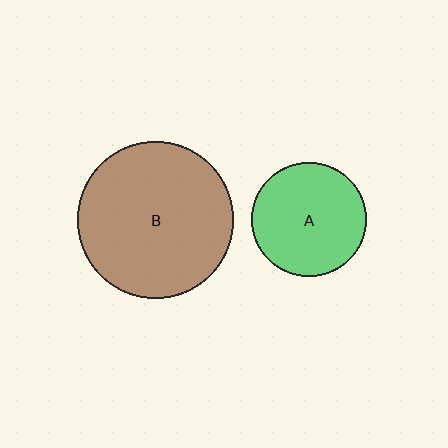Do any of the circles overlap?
No, none of the circles overlap.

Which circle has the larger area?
Circle B (brown).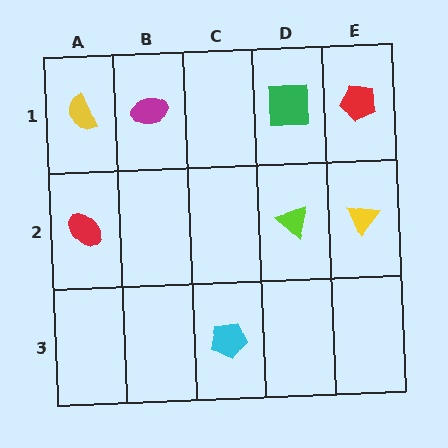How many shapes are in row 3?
1 shape.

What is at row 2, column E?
A yellow triangle.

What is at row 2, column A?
A red ellipse.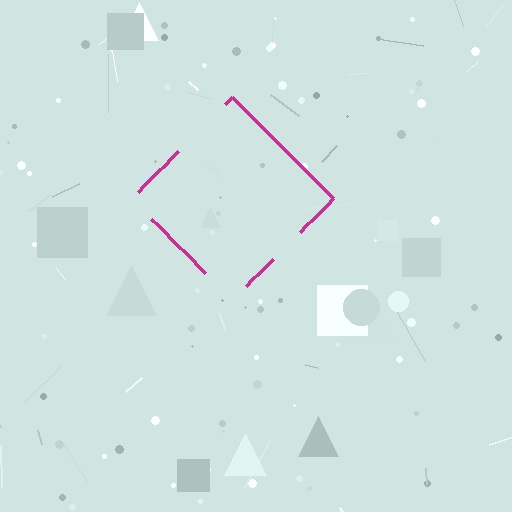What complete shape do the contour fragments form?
The contour fragments form a diamond.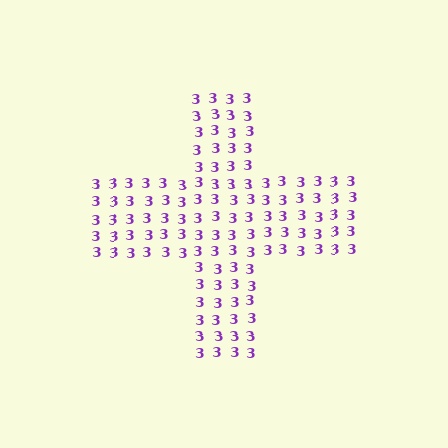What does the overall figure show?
The overall figure shows a cross.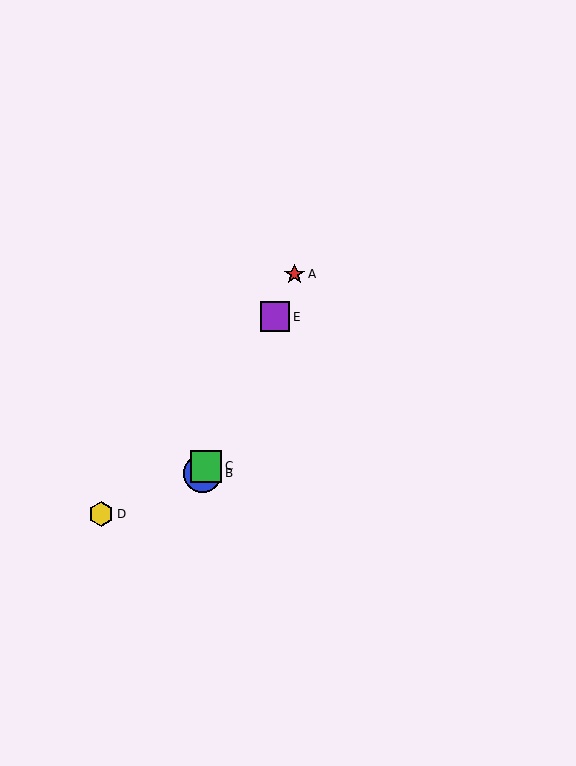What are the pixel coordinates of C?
Object C is at (206, 466).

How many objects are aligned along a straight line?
4 objects (A, B, C, E) are aligned along a straight line.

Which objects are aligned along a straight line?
Objects A, B, C, E are aligned along a straight line.